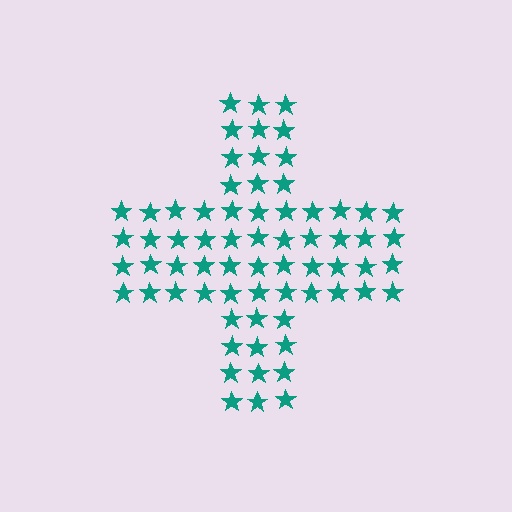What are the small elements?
The small elements are stars.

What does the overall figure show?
The overall figure shows a cross.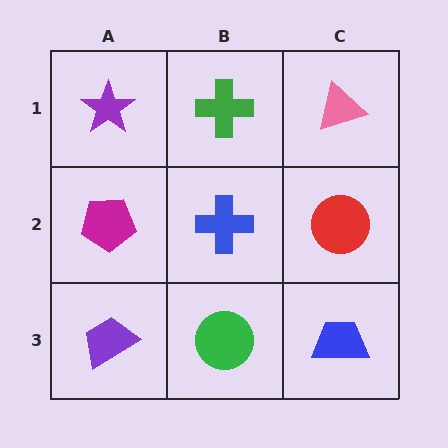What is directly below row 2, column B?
A green circle.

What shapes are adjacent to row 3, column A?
A magenta pentagon (row 2, column A), a green circle (row 3, column B).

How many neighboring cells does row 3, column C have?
2.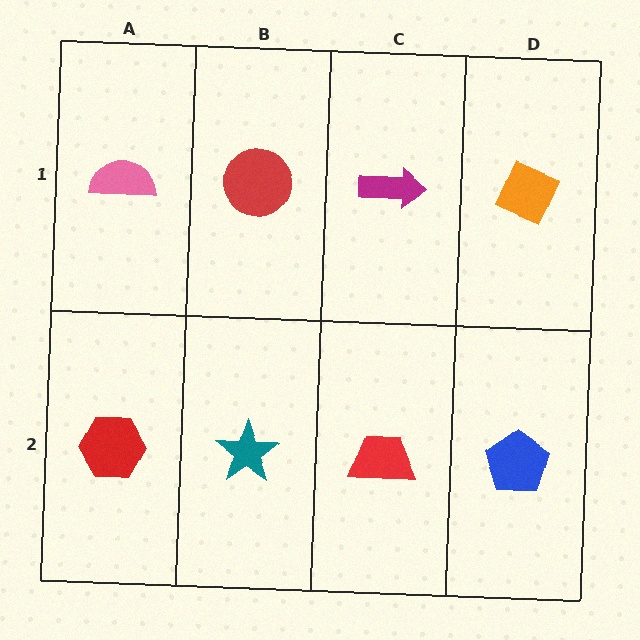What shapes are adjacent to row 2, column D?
An orange diamond (row 1, column D), a red trapezoid (row 2, column C).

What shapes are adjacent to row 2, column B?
A red circle (row 1, column B), a red hexagon (row 2, column A), a red trapezoid (row 2, column C).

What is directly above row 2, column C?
A magenta arrow.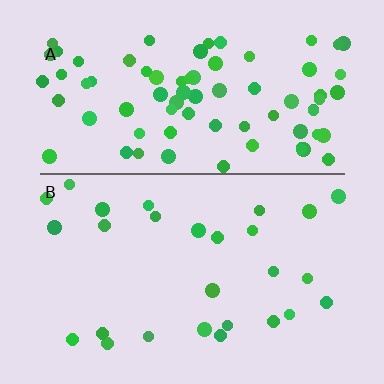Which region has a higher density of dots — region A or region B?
A (the top).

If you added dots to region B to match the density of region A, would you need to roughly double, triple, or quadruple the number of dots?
Approximately triple.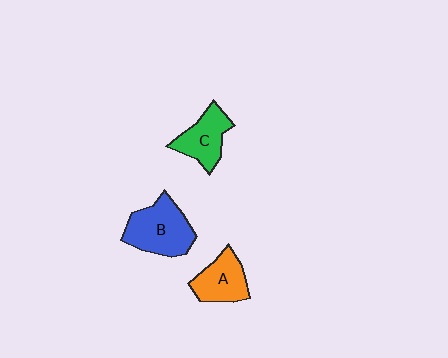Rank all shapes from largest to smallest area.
From largest to smallest: B (blue), C (green), A (orange).